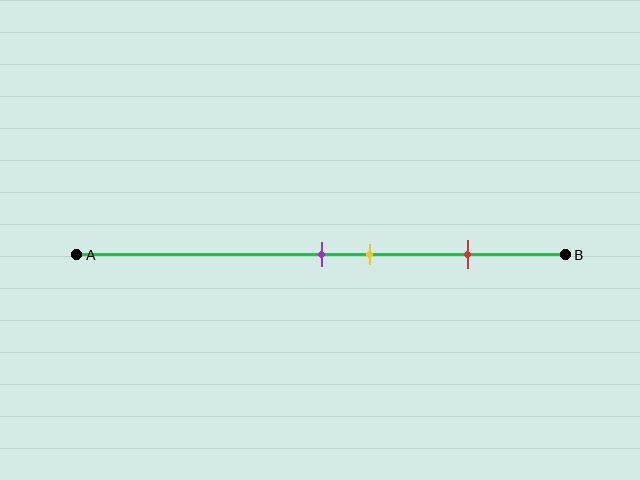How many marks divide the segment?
There are 3 marks dividing the segment.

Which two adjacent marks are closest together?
The purple and yellow marks are the closest adjacent pair.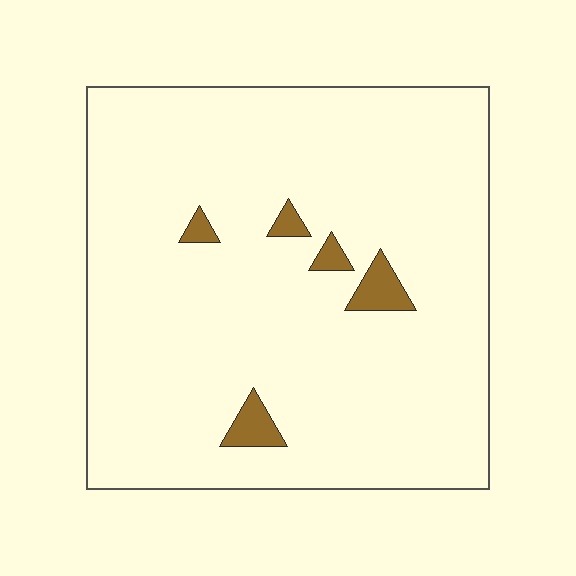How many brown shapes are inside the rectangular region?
5.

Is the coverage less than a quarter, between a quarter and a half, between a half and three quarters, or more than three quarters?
Less than a quarter.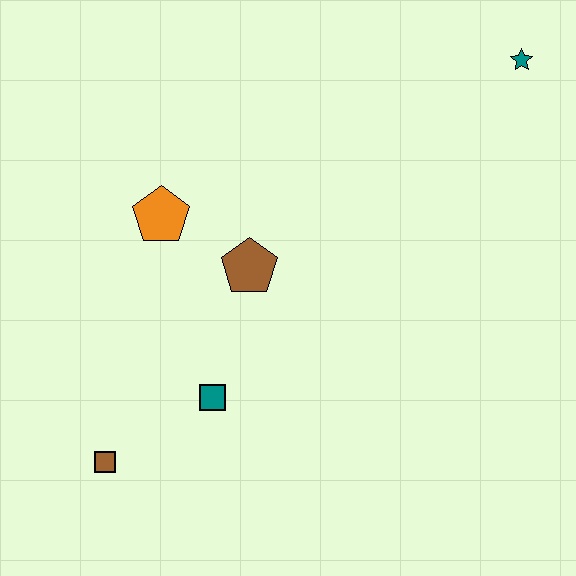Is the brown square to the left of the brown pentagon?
Yes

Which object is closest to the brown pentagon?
The orange pentagon is closest to the brown pentagon.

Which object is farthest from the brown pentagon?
The teal star is farthest from the brown pentagon.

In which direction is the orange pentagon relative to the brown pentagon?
The orange pentagon is to the left of the brown pentagon.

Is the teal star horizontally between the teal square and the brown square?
No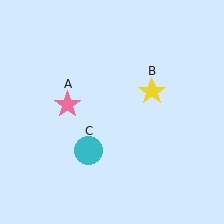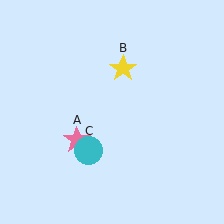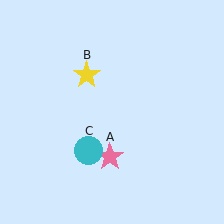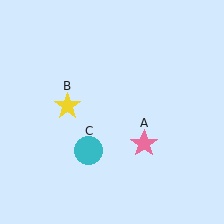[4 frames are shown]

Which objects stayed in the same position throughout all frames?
Cyan circle (object C) remained stationary.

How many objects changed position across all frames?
2 objects changed position: pink star (object A), yellow star (object B).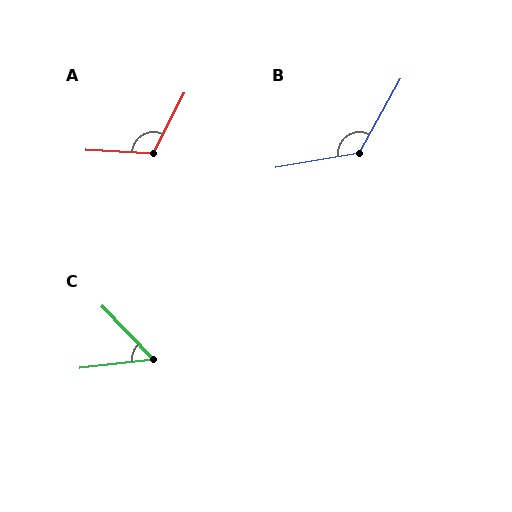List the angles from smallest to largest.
C (52°), A (114°), B (129°).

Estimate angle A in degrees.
Approximately 114 degrees.